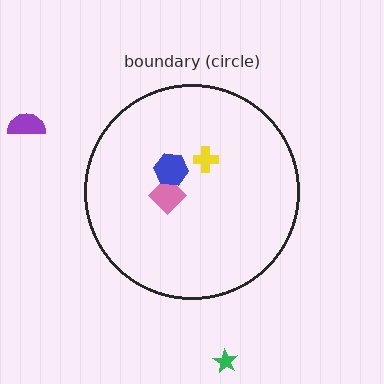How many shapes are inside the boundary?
3 inside, 2 outside.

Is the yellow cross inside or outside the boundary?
Inside.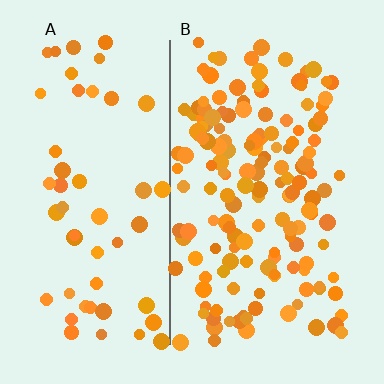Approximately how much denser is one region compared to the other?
Approximately 2.9× — region B over region A.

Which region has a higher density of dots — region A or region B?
B (the right).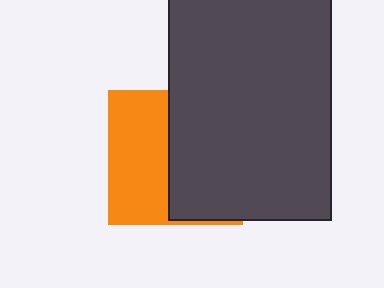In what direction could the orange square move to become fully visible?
The orange square could move left. That would shift it out from behind the dark gray rectangle entirely.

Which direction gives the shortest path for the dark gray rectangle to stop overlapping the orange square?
Moving right gives the shortest separation.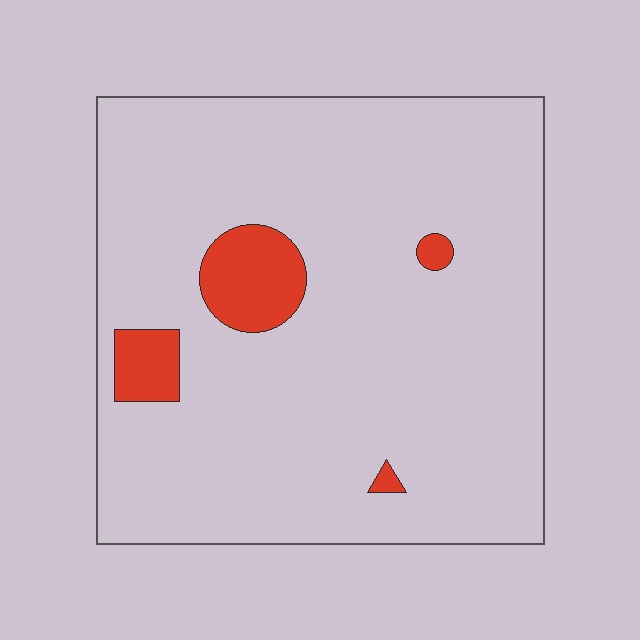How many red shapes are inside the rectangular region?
4.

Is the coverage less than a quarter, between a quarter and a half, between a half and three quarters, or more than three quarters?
Less than a quarter.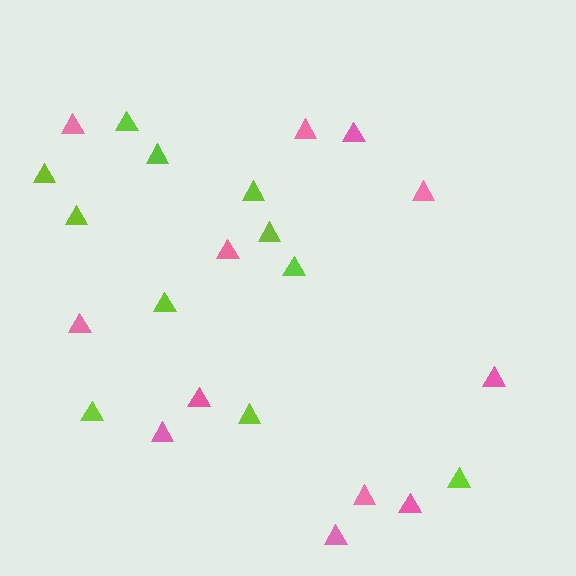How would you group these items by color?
There are 2 groups: one group of pink triangles (12) and one group of lime triangles (11).